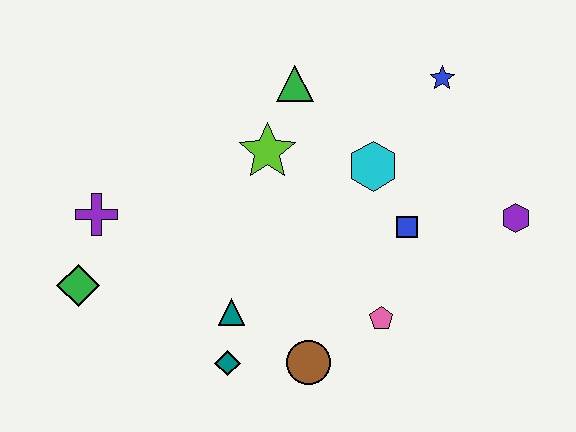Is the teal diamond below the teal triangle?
Yes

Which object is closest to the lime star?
The green triangle is closest to the lime star.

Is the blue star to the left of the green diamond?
No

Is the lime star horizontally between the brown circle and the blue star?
No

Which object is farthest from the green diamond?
The purple hexagon is farthest from the green diamond.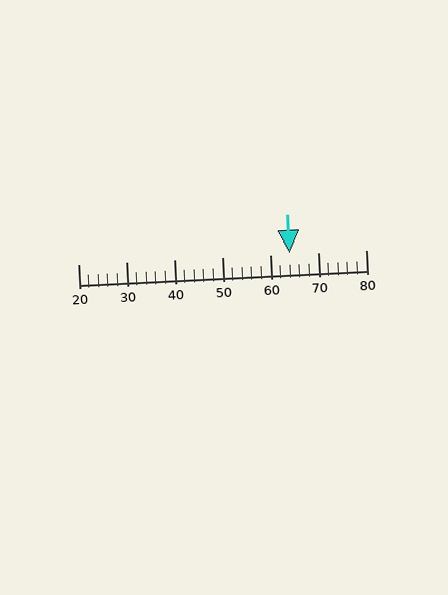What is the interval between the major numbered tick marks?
The major tick marks are spaced 10 units apart.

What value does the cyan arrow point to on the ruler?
The cyan arrow points to approximately 64.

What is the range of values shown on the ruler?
The ruler shows values from 20 to 80.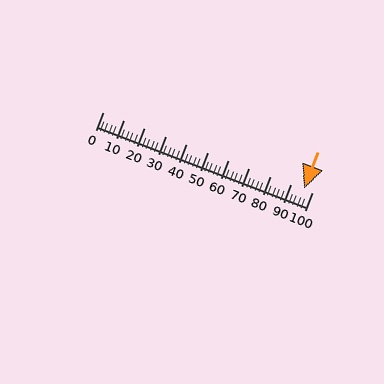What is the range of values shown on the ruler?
The ruler shows values from 0 to 100.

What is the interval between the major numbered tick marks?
The major tick marks are spaced 10 units apart.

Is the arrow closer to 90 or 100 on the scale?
The arrow is closer to 100.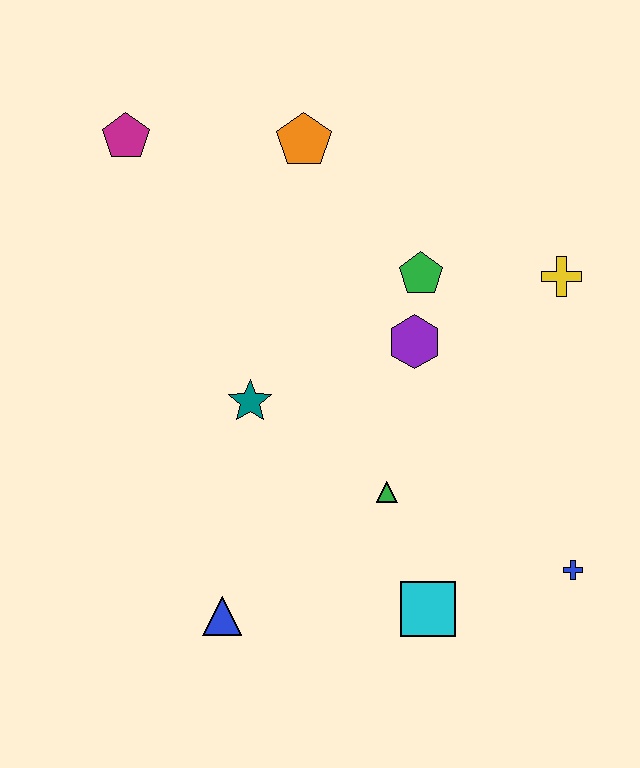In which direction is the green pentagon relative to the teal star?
The green pentagon is to the right of the teal star.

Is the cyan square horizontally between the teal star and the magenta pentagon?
No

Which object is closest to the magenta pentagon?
The orange pentagon is closest to the magenta pentagon.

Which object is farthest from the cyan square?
The magenta pentagon is farthest from the cyan square.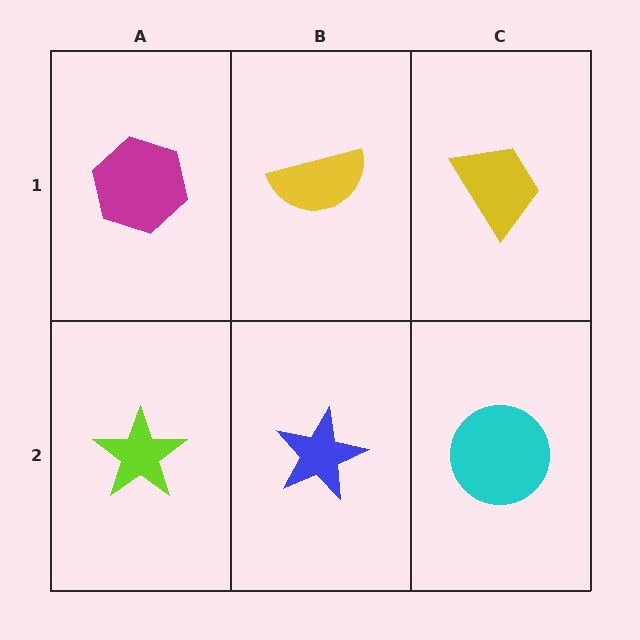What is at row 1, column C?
A yellow trapezoid.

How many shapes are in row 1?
3 shapes.